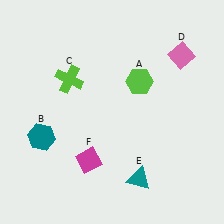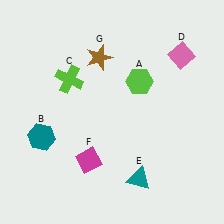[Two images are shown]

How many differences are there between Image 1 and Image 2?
There is 1 difference between the two images.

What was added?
A brown star (G) was added in Image 2.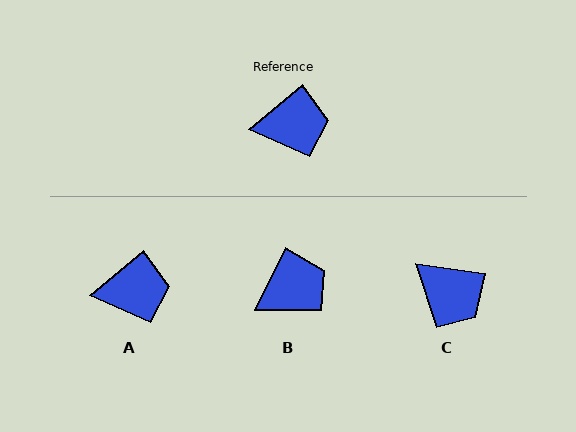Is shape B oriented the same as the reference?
No, it is off by about 23 degrees.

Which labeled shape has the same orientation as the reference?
A.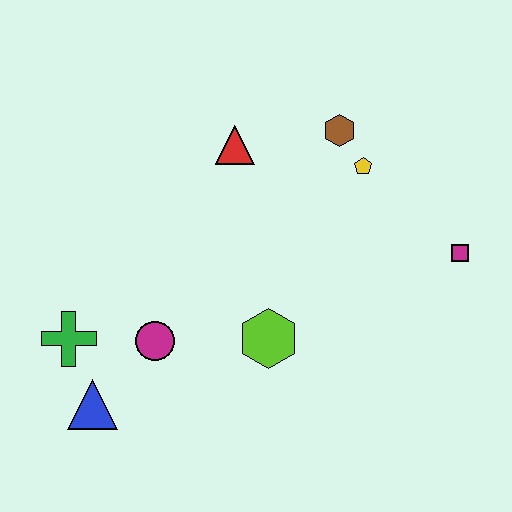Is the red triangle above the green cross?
Yes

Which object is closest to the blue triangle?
The green cross is closest to the blue triangle.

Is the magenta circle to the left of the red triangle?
Yes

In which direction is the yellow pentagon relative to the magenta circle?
The yellow pentagon is to the right of the magenta circle.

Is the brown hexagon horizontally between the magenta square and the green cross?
Yes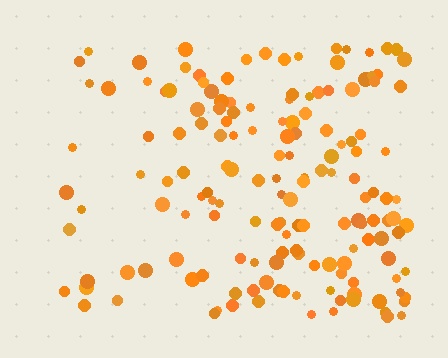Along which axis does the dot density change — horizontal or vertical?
Horizontal.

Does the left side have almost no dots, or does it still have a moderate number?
Still a moderate number, just noticeably fewer than the right.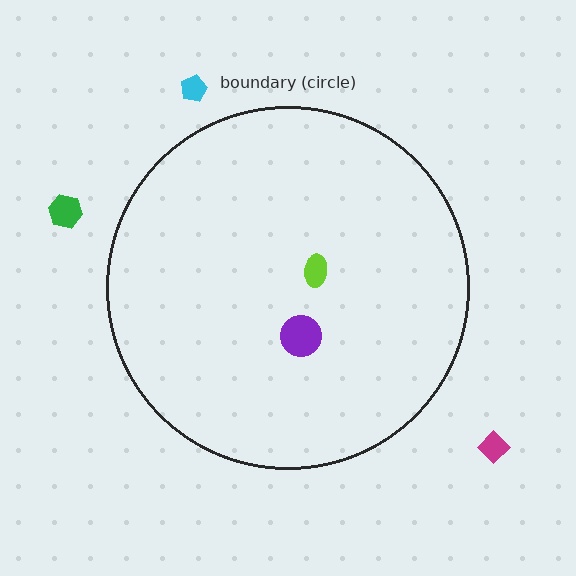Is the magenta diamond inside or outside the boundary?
Outside.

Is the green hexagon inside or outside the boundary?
Outside.